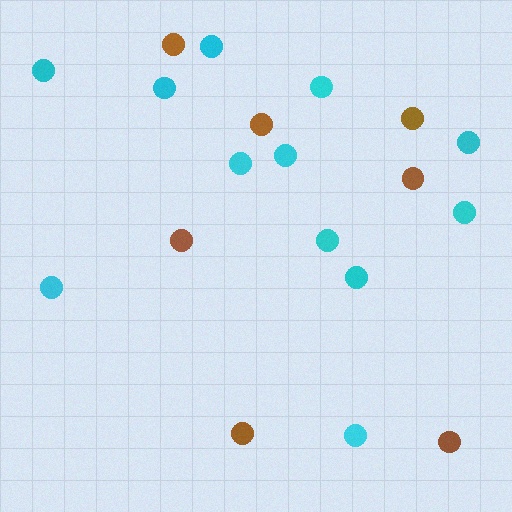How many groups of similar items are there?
There are 2 groups: one group of brown circles (7) and one group of cyan circles (12).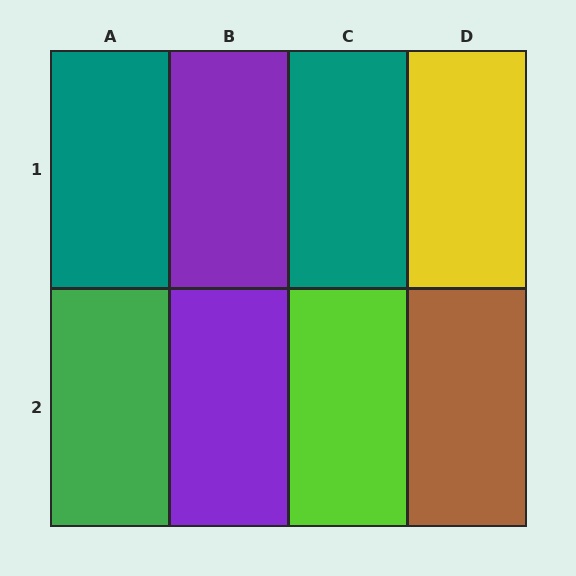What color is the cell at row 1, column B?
Purple.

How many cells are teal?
2 cells are teal.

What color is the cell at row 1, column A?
Teal.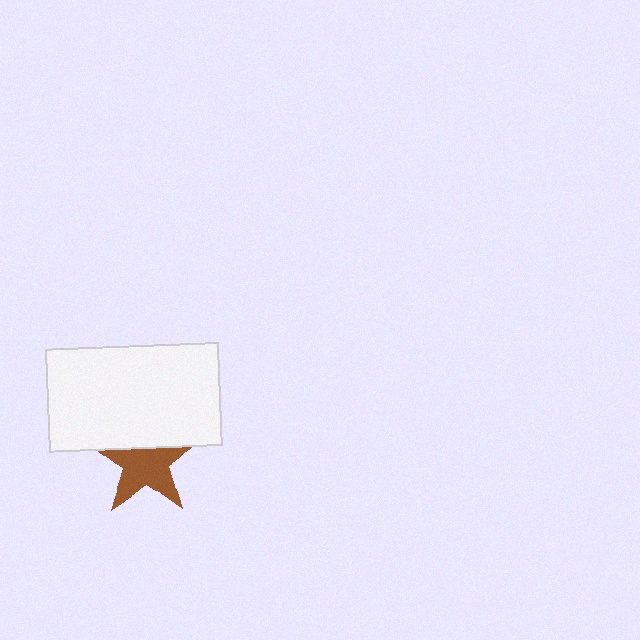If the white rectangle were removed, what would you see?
You would see the complete brown star.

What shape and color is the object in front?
The object in front is a white rectangle.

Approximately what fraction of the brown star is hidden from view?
Roughly 33% of the brown star is hidden behind the white rectangle.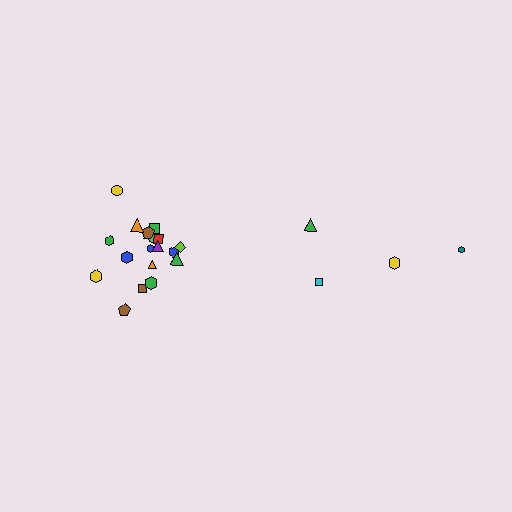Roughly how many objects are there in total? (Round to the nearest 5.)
Roughly 20 objects in total.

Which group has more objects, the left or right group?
The left group.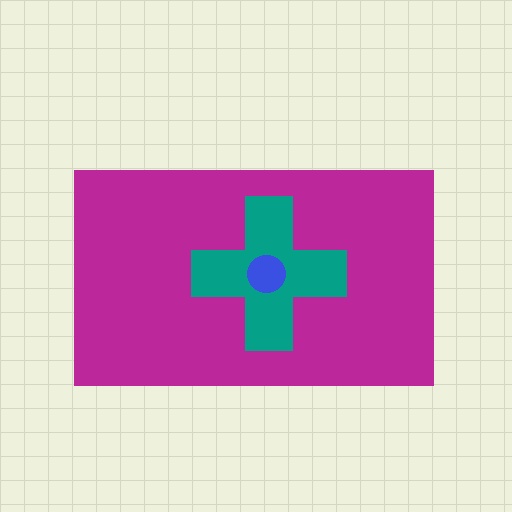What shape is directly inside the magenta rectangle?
The teal cross.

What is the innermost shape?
The blue circle.